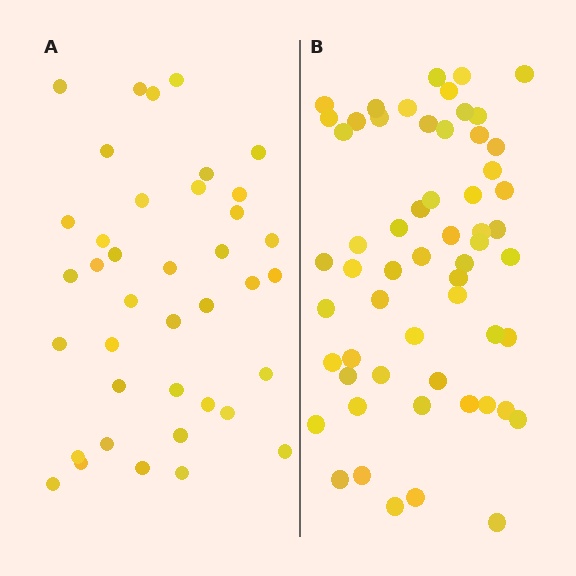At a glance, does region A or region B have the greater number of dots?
Region B (the right region) has more dots.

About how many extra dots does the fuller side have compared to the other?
Region B has approximately 20 more dots than region A.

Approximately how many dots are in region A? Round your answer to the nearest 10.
About 40 dots. (The exact count is 39, which rounds to 40.)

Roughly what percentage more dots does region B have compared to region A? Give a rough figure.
About 50% more.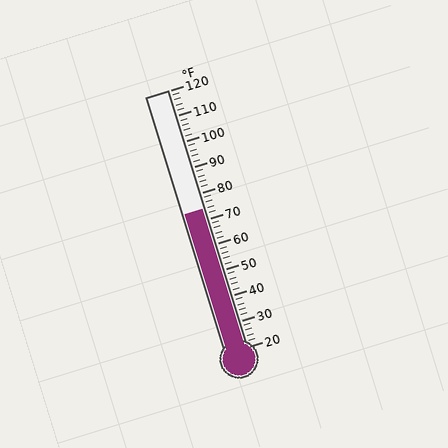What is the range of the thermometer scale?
The thermometer scale ranges from 20°F to 120°F.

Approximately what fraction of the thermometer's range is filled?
The thermometer is filled to approximately 55% of its range.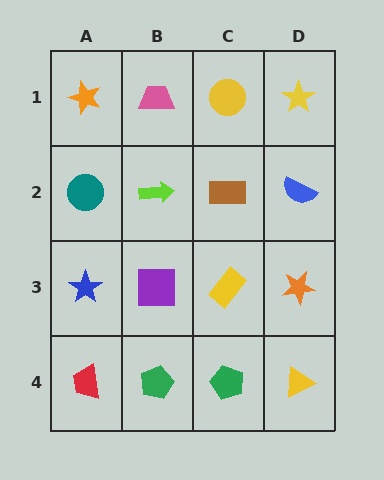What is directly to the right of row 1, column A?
A pink trapezoid.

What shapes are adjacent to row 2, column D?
A yellow star (row 1, column D), an orange star (row 3, column D), a brown rectangle (row 2, column C).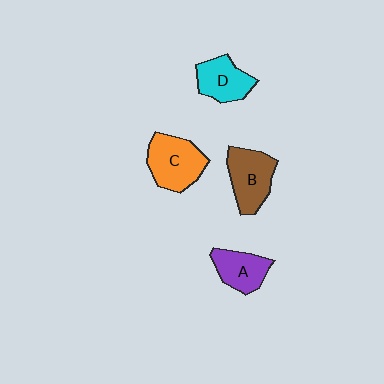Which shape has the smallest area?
Shape A (purple).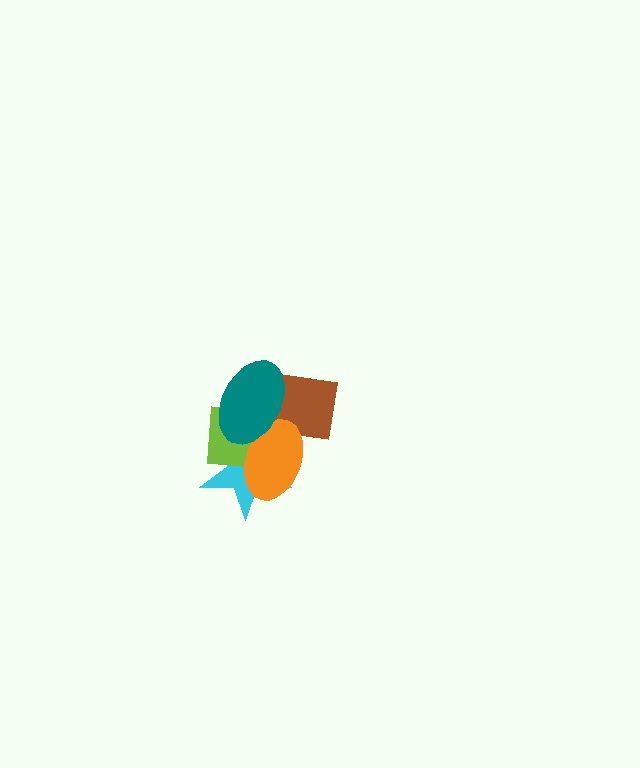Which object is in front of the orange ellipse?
The teal ellipse is in front of the orange ellipse.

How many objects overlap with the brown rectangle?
4 objects overlap with the brown rectangle.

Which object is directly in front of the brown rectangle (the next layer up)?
The orange ellipse is directly in front of the brown rectangle.